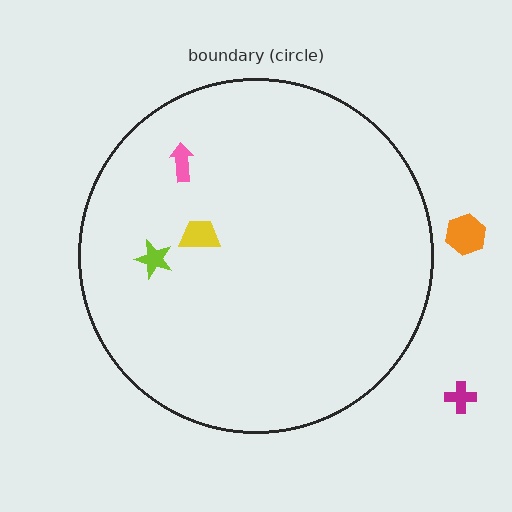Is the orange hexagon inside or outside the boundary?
Outside.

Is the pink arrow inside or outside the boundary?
Inside.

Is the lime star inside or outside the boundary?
Inside.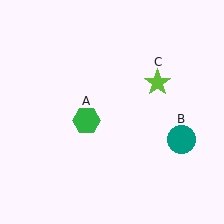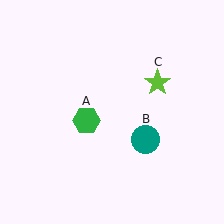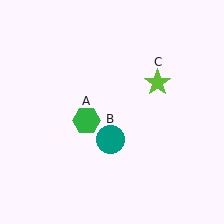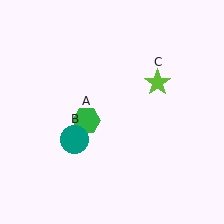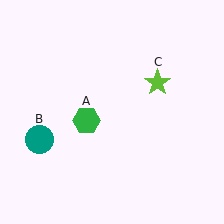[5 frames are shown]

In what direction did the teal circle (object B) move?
The teal circle (object B) moved left.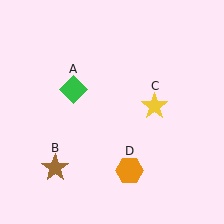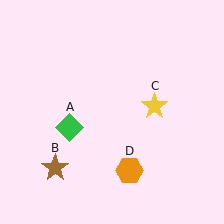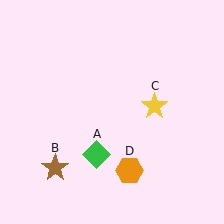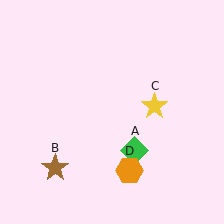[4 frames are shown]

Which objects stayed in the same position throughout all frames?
Brown star (object B) and yellow star (object C) and orange hexagon (object D) remained stationary.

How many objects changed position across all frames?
1 object changed position: green diamond (object A).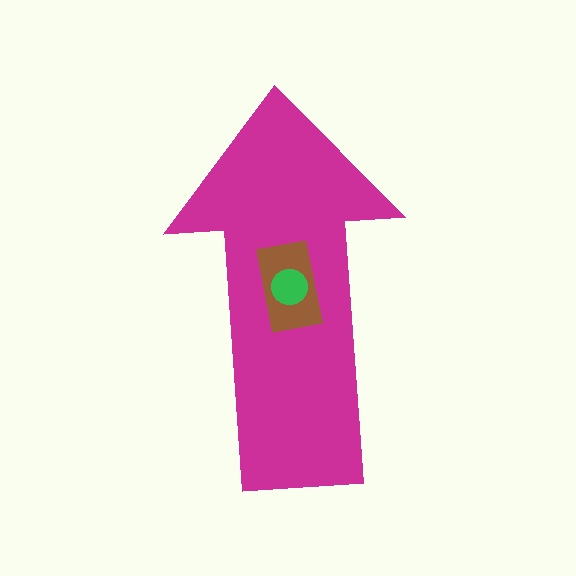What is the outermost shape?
The magenta arrow.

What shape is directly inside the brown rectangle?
The green circle.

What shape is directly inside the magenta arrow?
The brown rectangle.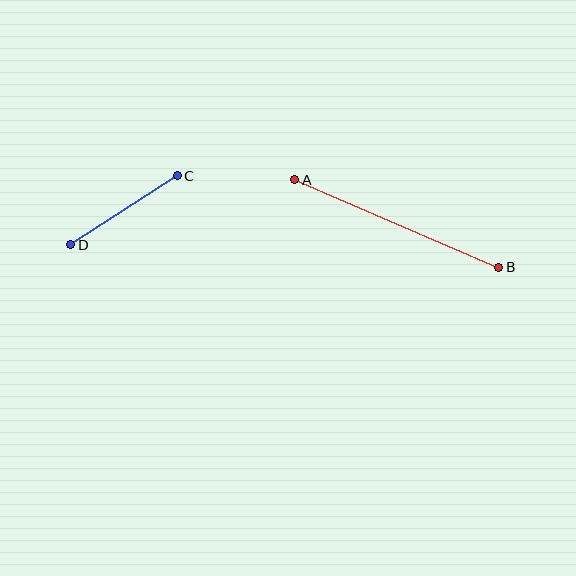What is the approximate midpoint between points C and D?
The midpoint is at approximately (124, 210) pixels.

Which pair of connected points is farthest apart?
Points A and B are farthest apart.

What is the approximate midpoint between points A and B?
The midpoint is at approximately (397, 223) pixels.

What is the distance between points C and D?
The distance is approximately 127 pixels.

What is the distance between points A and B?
The distance is approximately 222 pixels.